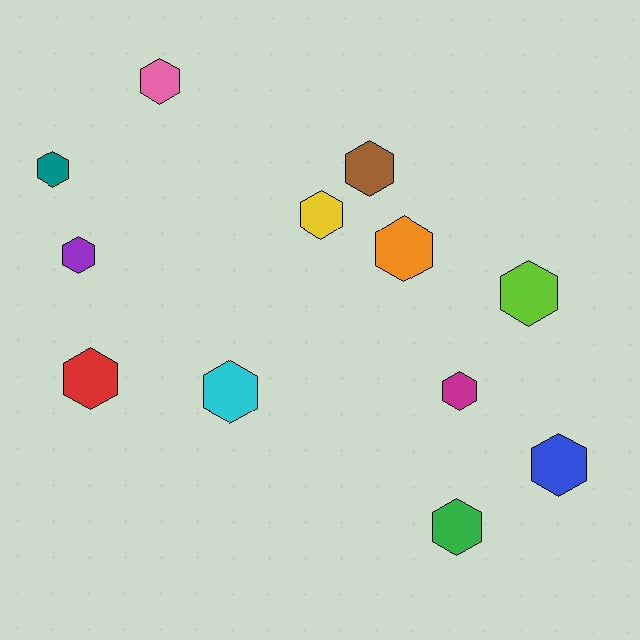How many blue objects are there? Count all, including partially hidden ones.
There is 1 blue object.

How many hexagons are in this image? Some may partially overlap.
There are 12 hexagons.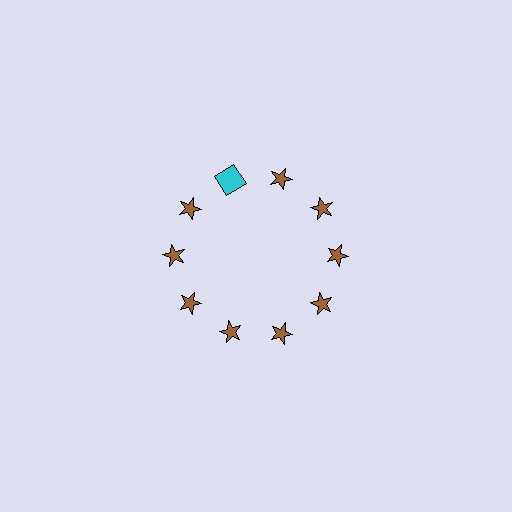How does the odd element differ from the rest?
It differs in both color (cyan instead of brown) and shape (square instead of star).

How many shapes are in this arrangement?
There are 10 shapes arranged in a ring pattern.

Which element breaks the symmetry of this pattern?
The cyan square at roughly the 11 o'clock position breaks the symmetry. All other shapes are brown stars.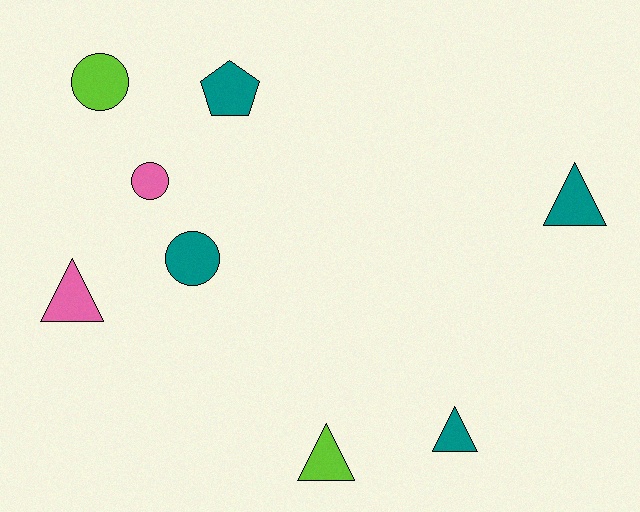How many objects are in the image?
There are 8 objects.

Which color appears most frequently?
Teal, with 4 objects.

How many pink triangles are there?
There is 1 pink triangle.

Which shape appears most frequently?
Triangle, with 4 objects.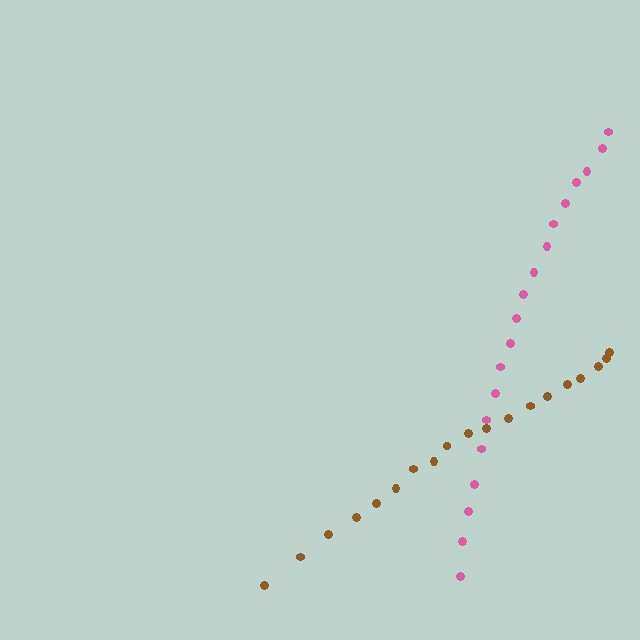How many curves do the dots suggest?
There are 2 distinct paths.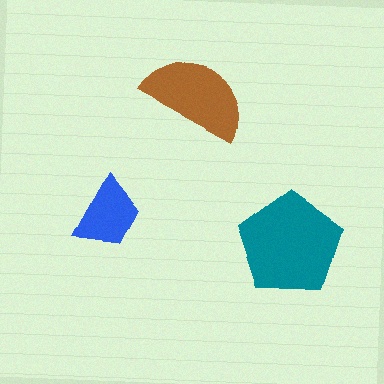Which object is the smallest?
The blue trapezoid.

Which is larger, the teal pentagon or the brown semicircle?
The teal pentagon.